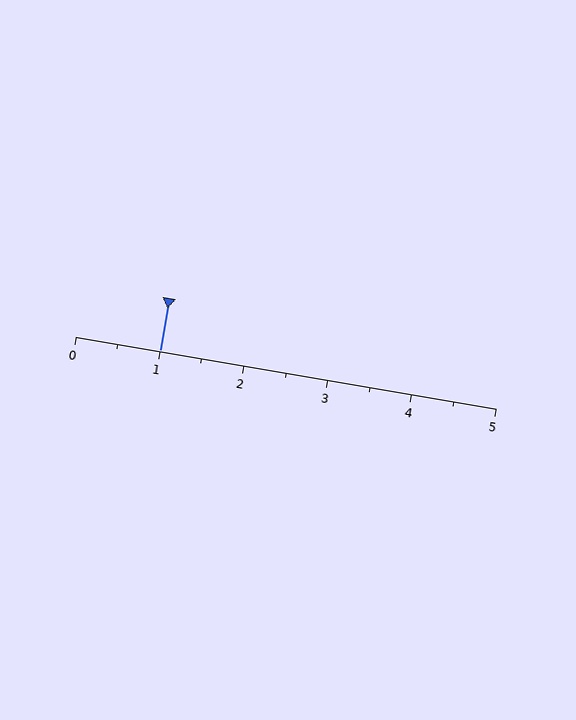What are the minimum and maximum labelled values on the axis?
The axis runs from 0 to 5.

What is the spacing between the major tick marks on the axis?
The major ticks are spaced 1 apart.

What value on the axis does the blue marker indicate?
The marker indicates approximately 1.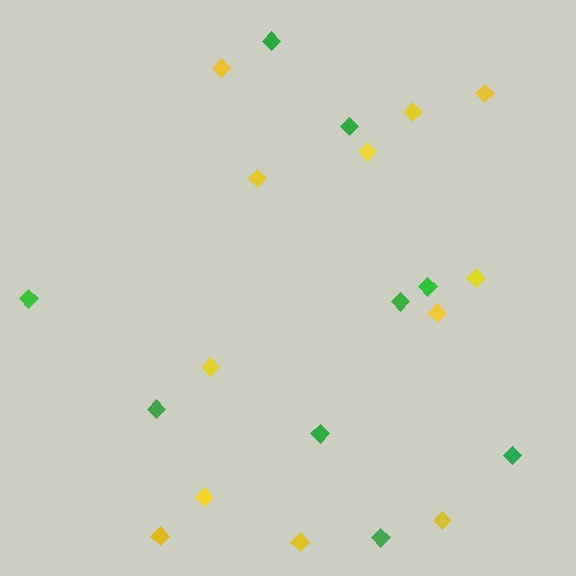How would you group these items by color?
There are 2 groups: one group of yellow diamonds (12) and one group of green diamonds (9).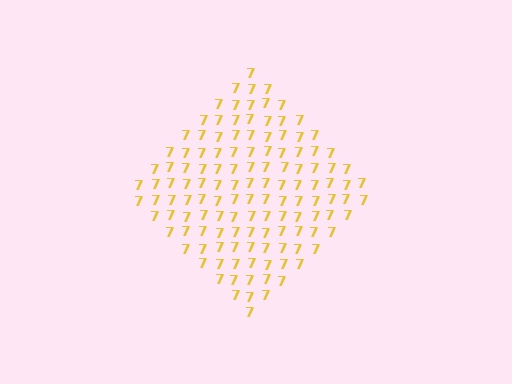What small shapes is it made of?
It is made of small digit 7's.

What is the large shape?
The large shape is a diamond.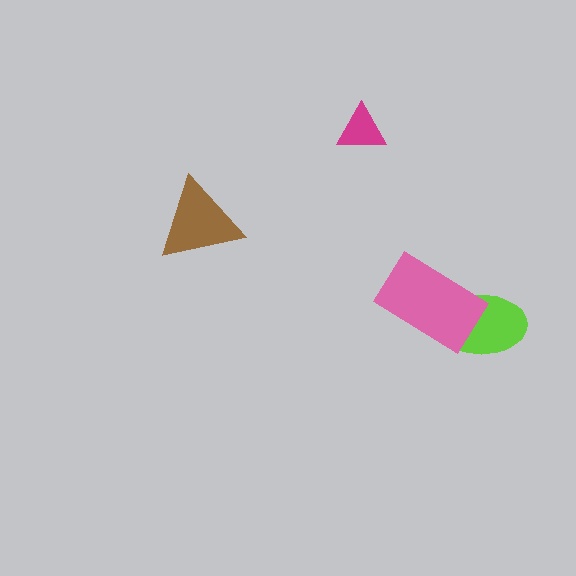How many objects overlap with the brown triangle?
0 objects overlap with the brown triangle.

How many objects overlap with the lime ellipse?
1 object overlaps with the lime ellipse.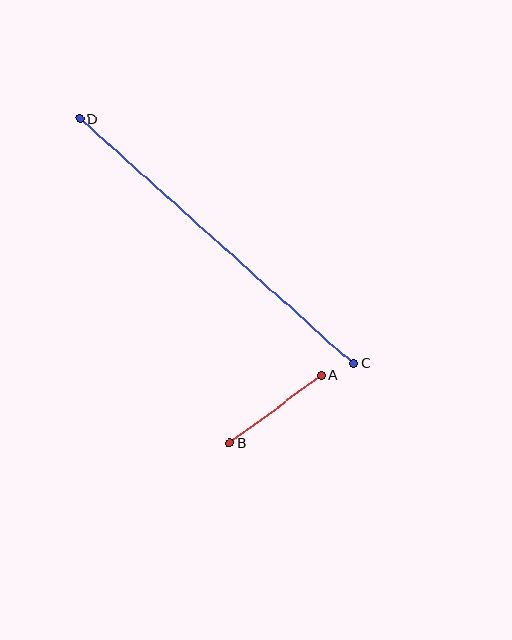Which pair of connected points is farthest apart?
Points C and D are farthest apart.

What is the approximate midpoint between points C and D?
The midpoint is at approximately (216, 241) pixels.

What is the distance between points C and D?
The distance is approximately 367 pixels.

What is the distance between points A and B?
The distance is approximately 114 pixels.